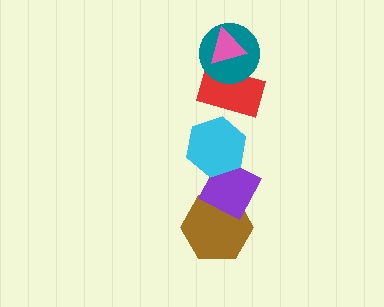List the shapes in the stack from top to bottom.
From top to bottom: the pink triangle, the teal circle, the red rectangle, the cyan hexagon, the purple diamond, the brown hexagon.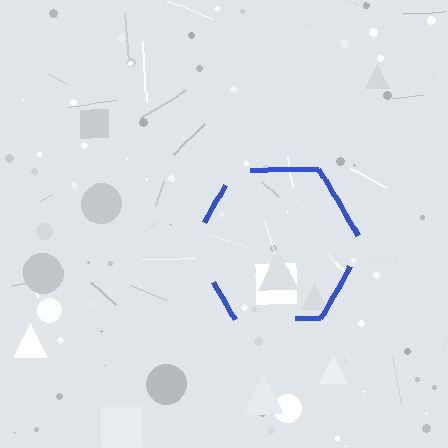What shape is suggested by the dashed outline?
The dashed outline suggests a hexagon.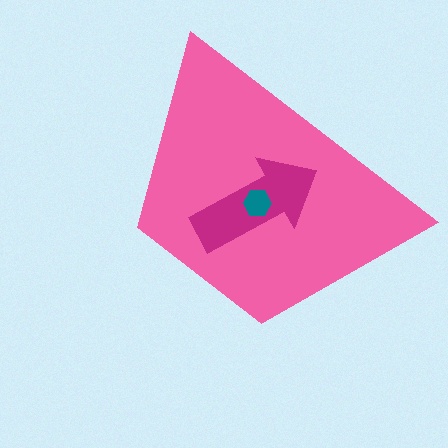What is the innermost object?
The teal hexagon.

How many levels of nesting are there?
3.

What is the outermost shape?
The pink trapezoid.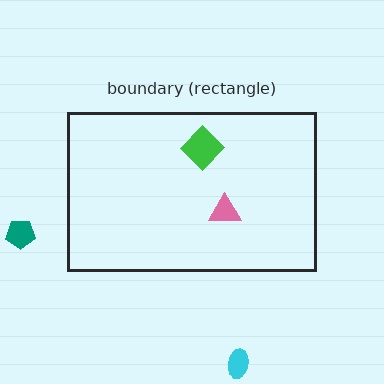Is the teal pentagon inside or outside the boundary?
Outside.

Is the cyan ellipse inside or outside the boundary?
Outside.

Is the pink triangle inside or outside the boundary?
Inside.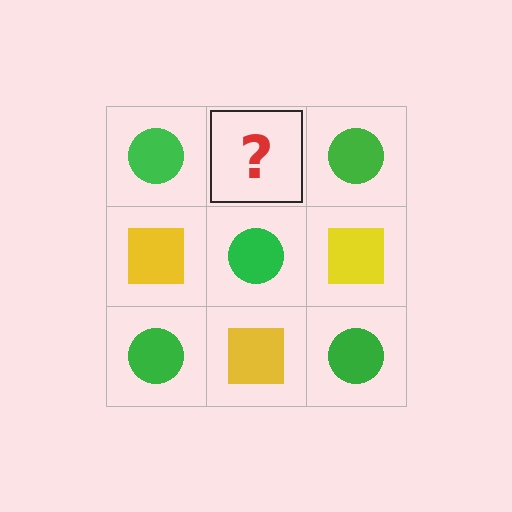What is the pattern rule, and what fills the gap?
The rule is that it alternates green circle and yellow square in a checkerboard pattern. The gap should be filled with a yellow square.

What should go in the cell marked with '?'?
The missing cell should contain a yellow square.